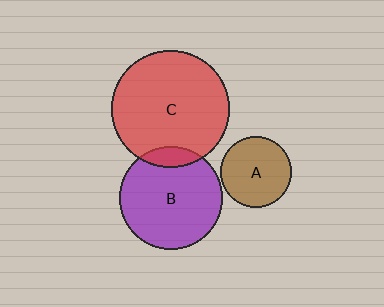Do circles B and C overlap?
Yes.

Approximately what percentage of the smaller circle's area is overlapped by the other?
Approximately 10%.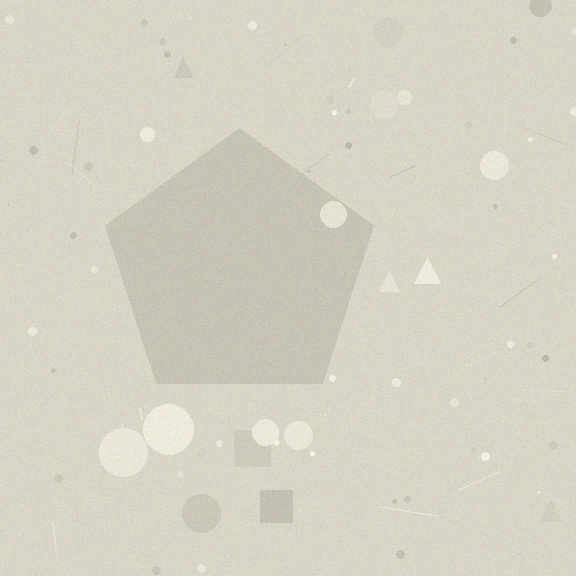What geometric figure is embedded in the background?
A pentagon is embedded in the background.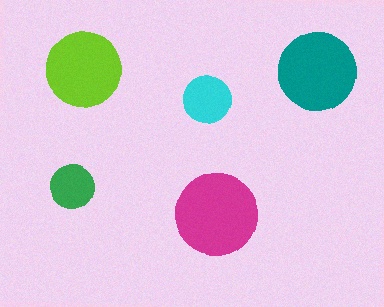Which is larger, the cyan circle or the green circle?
The cyan one.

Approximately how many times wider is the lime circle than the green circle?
About 1.5 times wider.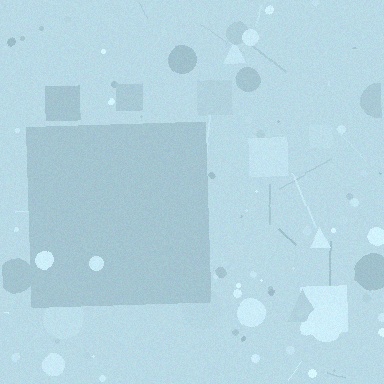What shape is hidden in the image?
A square is hidden in the image.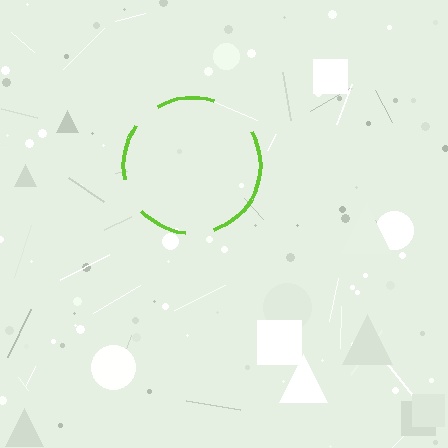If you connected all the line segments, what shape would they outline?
They would outline a circle.